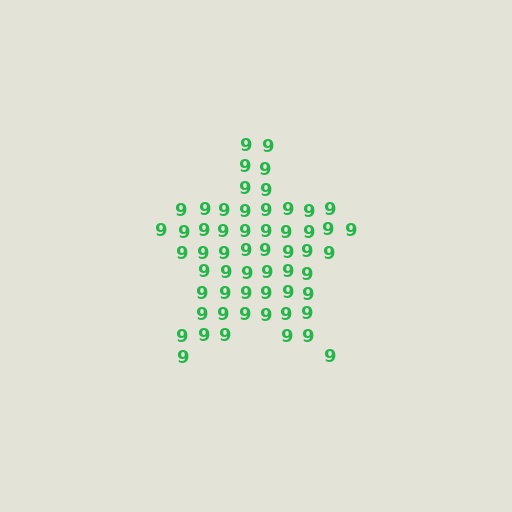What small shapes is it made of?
It is made of small digit 9's.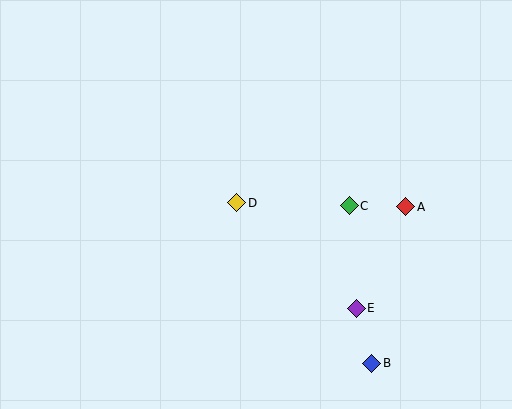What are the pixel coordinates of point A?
Point A is at (406, 207).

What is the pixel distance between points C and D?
The distance between C and D is 113 pixels.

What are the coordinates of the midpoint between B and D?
The midpoint between B and D is at (304, 283).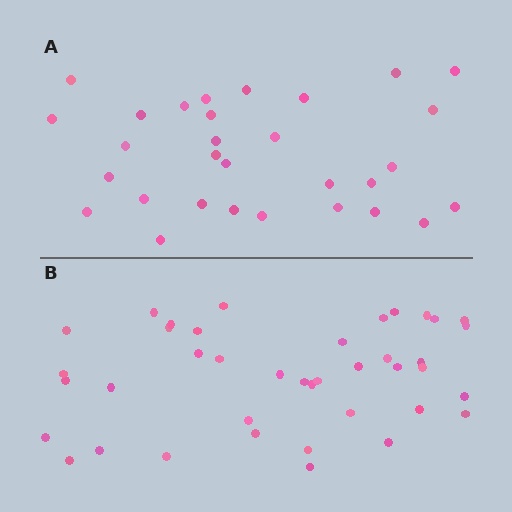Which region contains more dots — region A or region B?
Region B (the bottom region) has more dots.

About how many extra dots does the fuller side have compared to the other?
Region B has roughly 10 or so more dots than region A.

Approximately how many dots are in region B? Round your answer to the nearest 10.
About 40 dots.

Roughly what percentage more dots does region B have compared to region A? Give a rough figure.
About 35% more.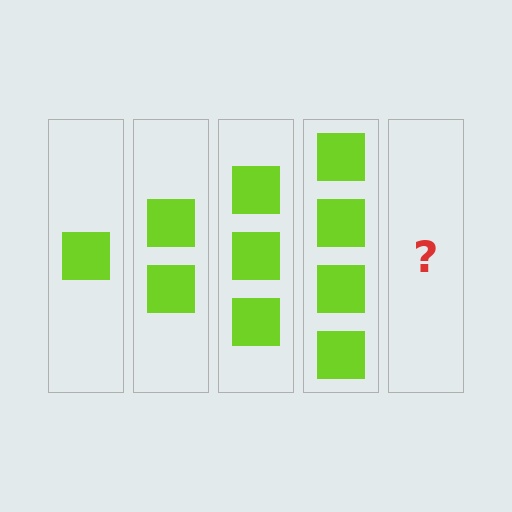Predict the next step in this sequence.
The next step is 5 squares.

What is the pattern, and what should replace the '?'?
The pattern is that each step adds one more square. The '?' should be 5 squares.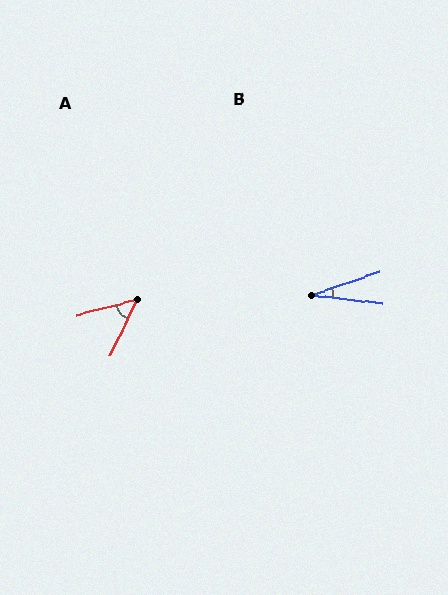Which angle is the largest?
A, at approximately 50 degrees.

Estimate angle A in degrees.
Approximately 50 degrees.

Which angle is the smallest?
B, at approximately 26 degrees.